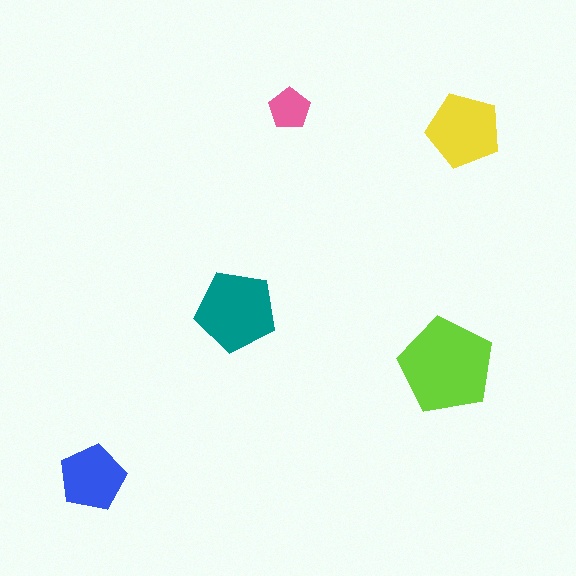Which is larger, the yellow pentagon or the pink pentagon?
The yellow one.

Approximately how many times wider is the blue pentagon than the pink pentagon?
About 1.5 times wider.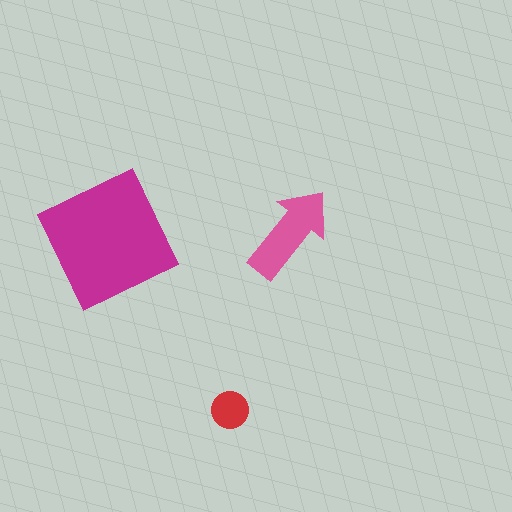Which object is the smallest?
The red circle.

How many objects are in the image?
There are 3 objects in the image.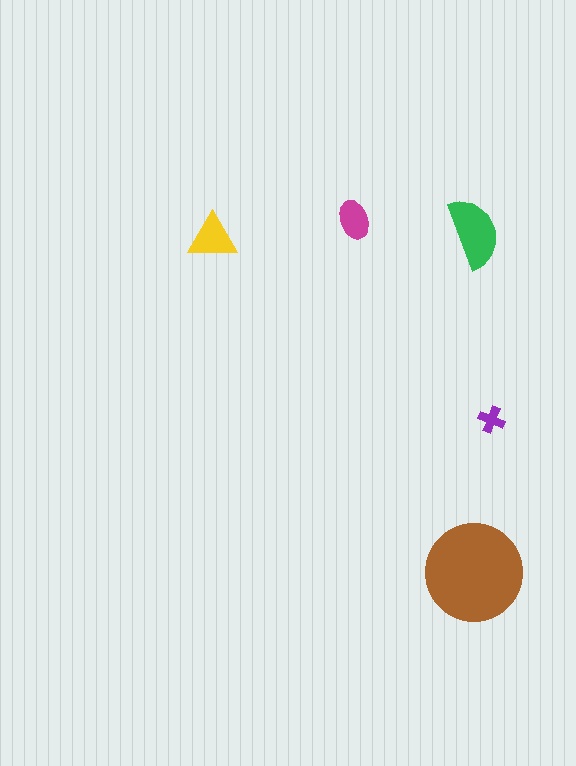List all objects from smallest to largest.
The purple cross, the magenta ellipse, the yellow triangle, the green semicircle, the brown circle.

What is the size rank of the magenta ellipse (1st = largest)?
4th.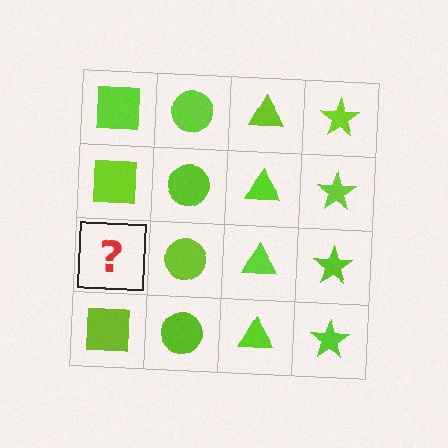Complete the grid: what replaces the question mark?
The question mark should be replaced with a lime square.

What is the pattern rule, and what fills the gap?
The rule is that each column has a consistent shape. The gap should be filled with a lime square.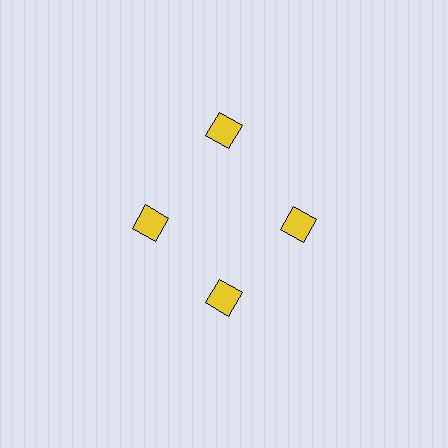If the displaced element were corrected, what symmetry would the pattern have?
It would have 4-fold rotational symmetry — the pattern would map onto itself every 90 degrees.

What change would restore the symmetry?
The symmetry would be restored by moving it inward, back onto the ring so that all 4 diamonds sit at equal angles and equal distance from the center.